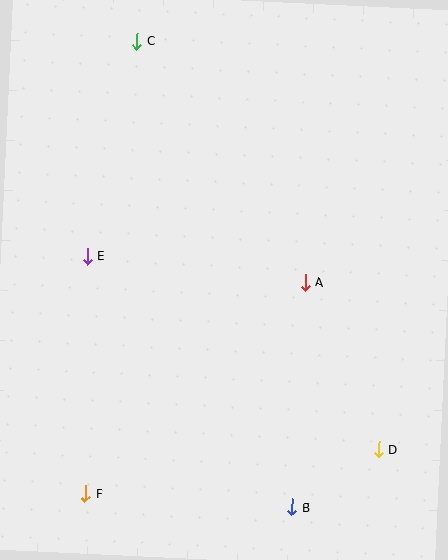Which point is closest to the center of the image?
Point A at (305, 282) is closest to the center.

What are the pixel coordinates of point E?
Point E is at (87, 256).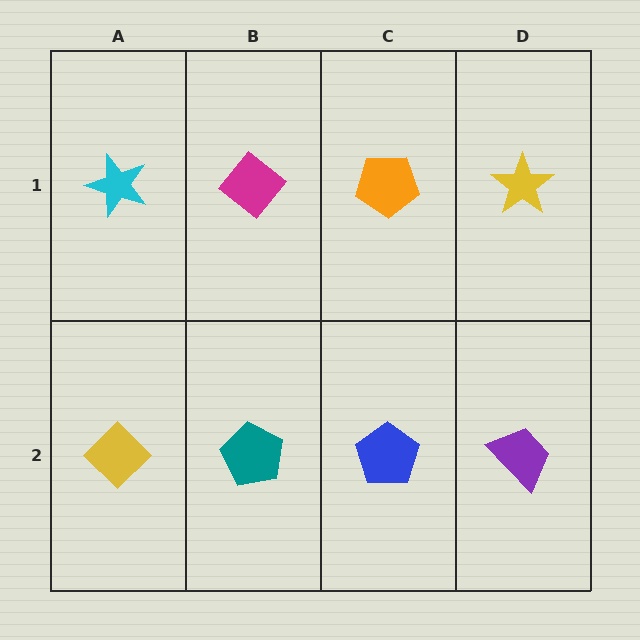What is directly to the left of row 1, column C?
A magenta diamond.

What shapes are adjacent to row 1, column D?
A purple trapezoid (row 2, column D), an orange pentagon (row 1, column C).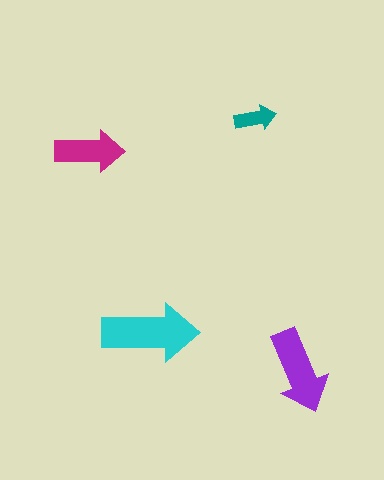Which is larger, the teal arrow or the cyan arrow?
The cyan one.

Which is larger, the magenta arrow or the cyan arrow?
The cyan one.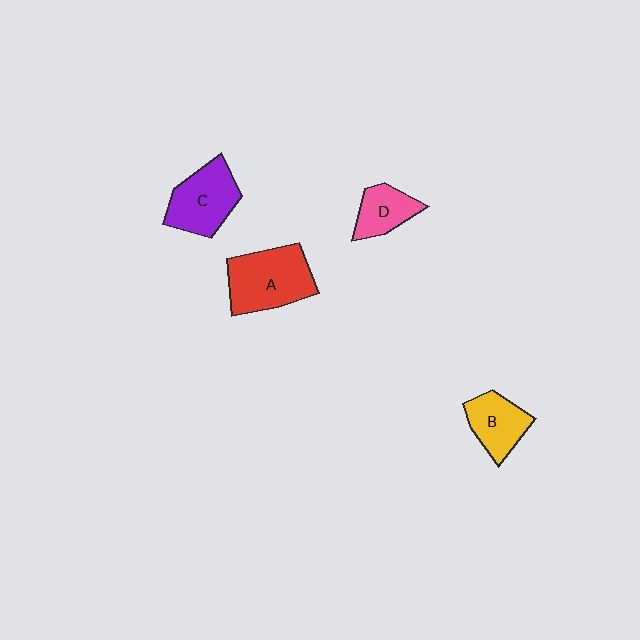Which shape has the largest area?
Shape A (red).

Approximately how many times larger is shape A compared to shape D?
Approximately 1.9 times.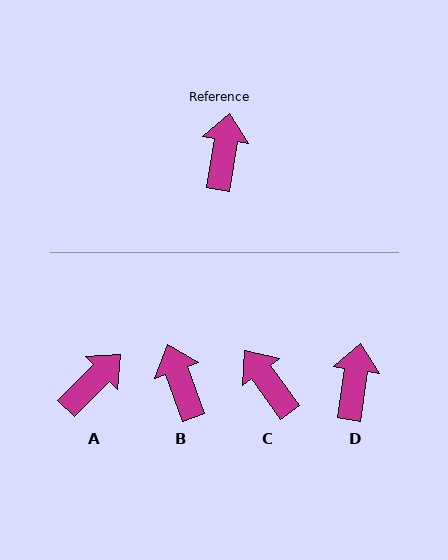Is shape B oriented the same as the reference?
No, it is off by about 28 degrees.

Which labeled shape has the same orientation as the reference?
D.